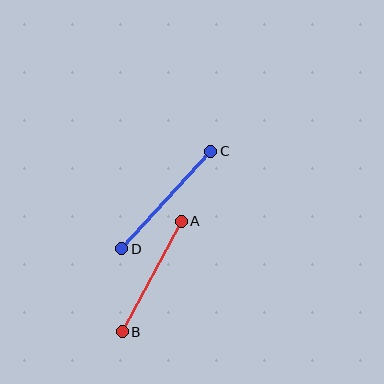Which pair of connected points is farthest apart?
Points C and D are farthest apart.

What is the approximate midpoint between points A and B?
The midpoint is at approximately (152, 276) pixels.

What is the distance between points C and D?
The distance is approximately 132 pixels.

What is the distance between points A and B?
The distance is approximately 125 pixels.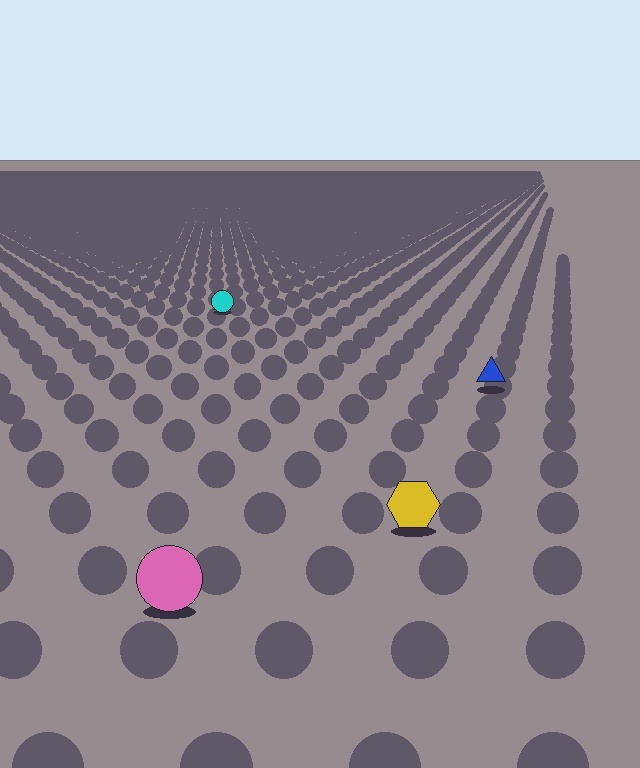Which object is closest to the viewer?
The pink circle is closest. The texture marks near it are larger and more spread out.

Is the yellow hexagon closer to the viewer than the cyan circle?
Yes. The yellow hexagon is closer — you can tell from the texture gradient: the ground texture is coarser near it.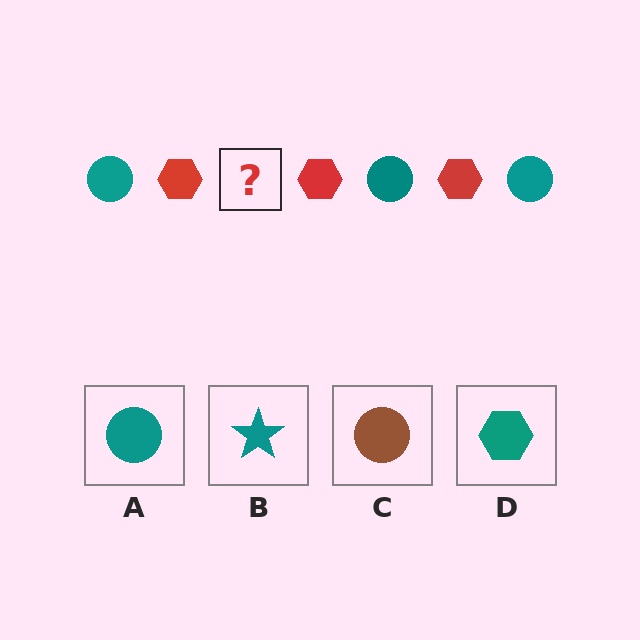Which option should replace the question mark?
Option A.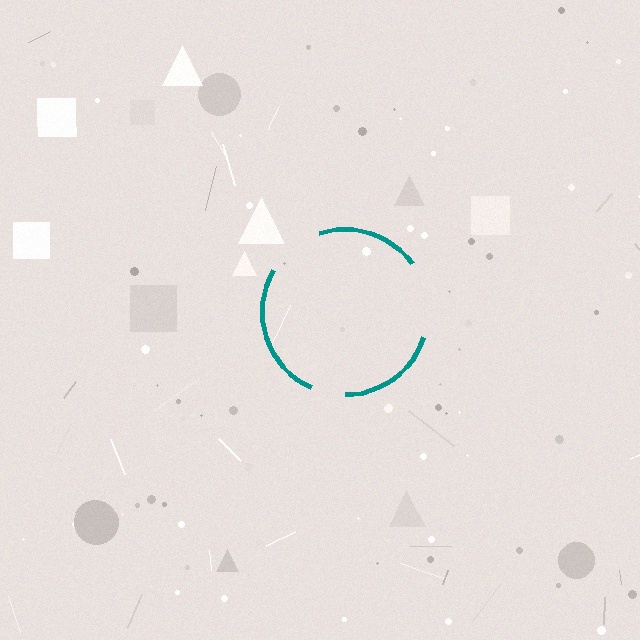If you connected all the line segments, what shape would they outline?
They would outline a circle.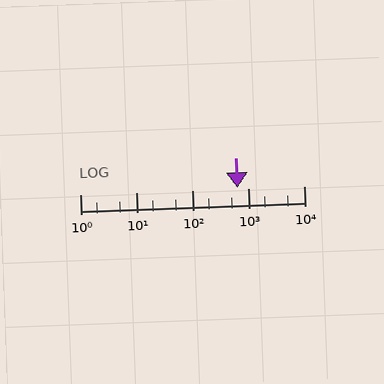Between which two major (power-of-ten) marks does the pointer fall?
The pointer is between 100 and 1000.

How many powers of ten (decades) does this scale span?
The scale spans 4 decades, from 1 to 10000.